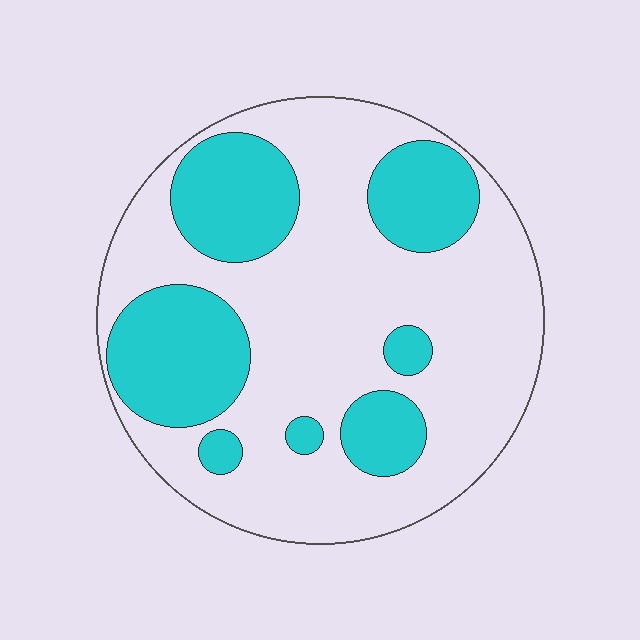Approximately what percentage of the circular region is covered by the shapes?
Approximately 30%.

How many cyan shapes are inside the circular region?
7.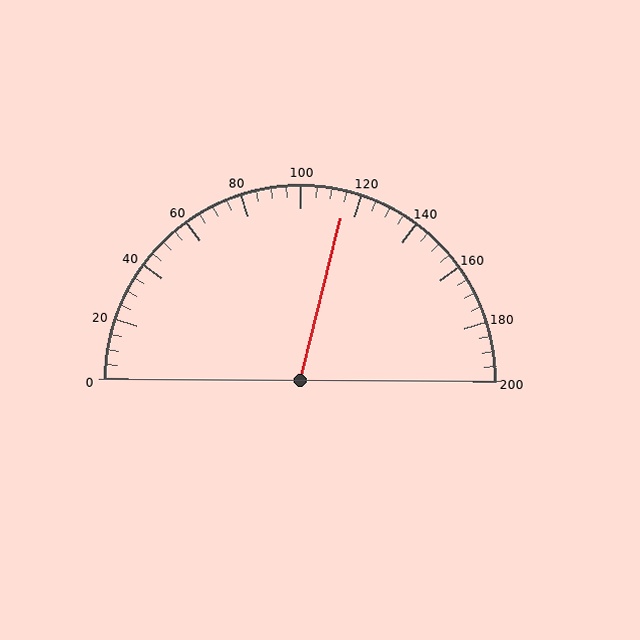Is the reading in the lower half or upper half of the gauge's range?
The reading is in the upper half of the range (0 to 200).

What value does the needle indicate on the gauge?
The needle indicates approximately 115.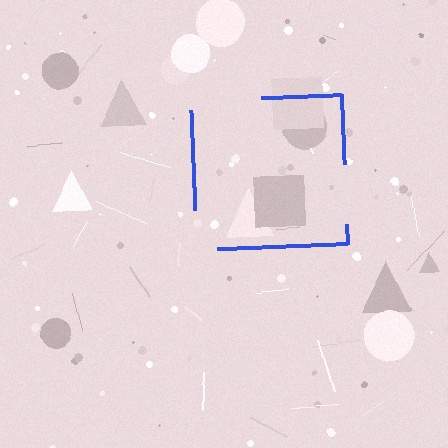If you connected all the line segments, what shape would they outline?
They would outline a square.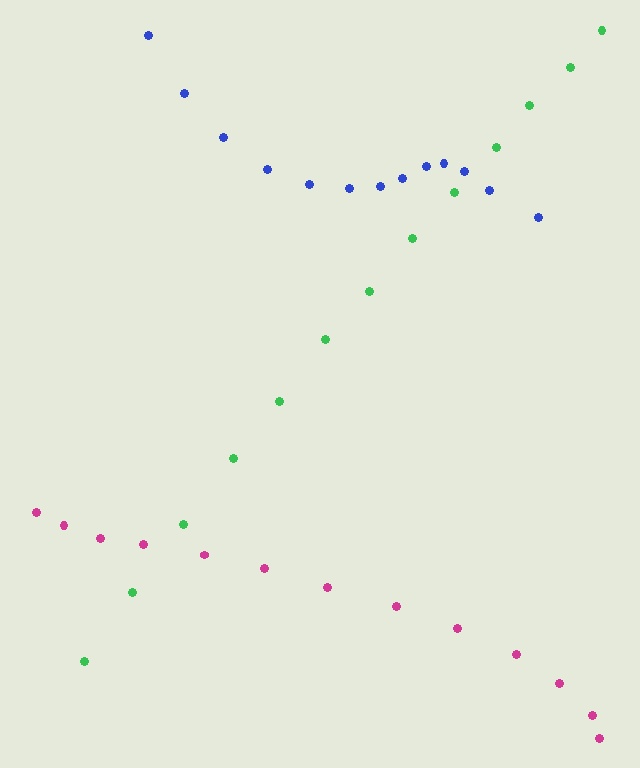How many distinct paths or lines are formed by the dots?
There are 3 distinct paths.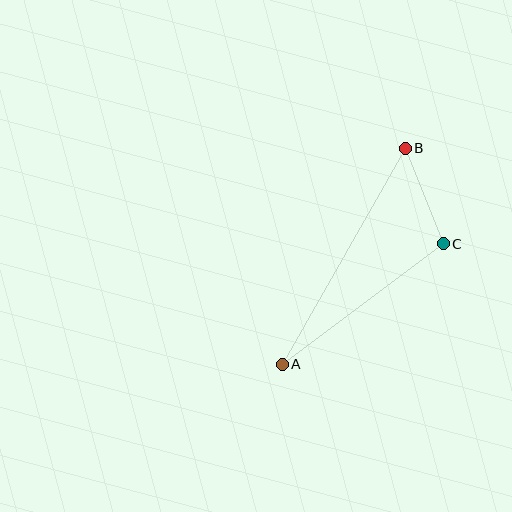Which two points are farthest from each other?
Points A and B are farthest from each other.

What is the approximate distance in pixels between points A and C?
The distance between A and C is approximately 201 pixels.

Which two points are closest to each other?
Points B and C are closest to each other.